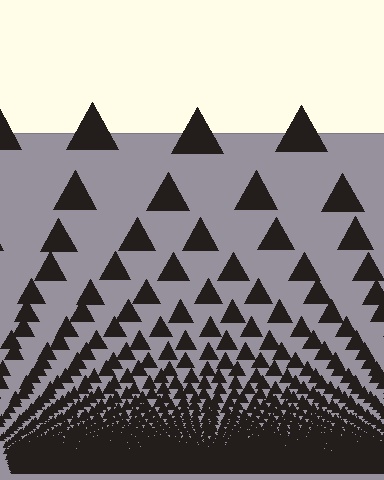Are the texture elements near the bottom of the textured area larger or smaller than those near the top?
Smaller. The gradient is inverted — elements near the bottom are smaller and denser.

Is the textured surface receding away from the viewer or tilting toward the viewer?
The surface appears to tilt toward the viewer. Texture elements get larger and sparser toward the top.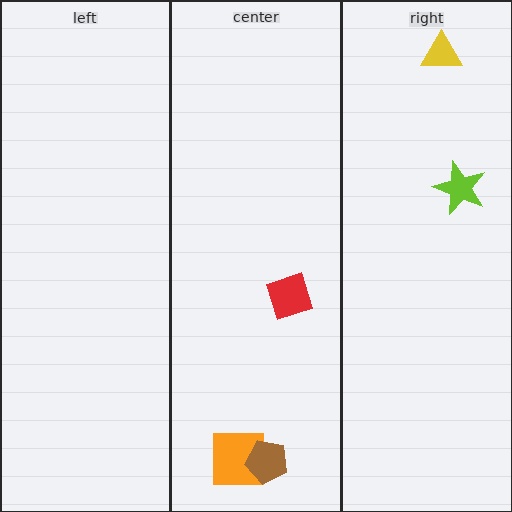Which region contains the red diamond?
The center region.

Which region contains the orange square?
The center region.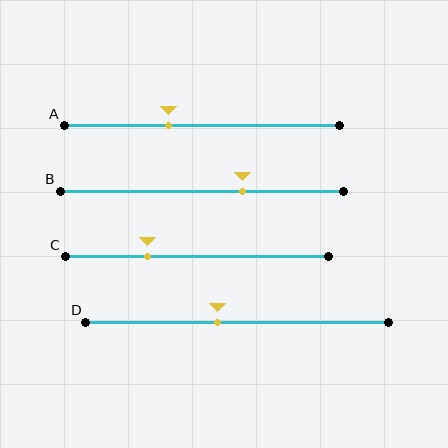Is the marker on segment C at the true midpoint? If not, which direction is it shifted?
No, the marker on segment C is shifted to the left by about 19% of the segment length.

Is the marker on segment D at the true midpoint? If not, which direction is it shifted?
No, the marker on segment D is shifted to the left by about 7% of the segment length.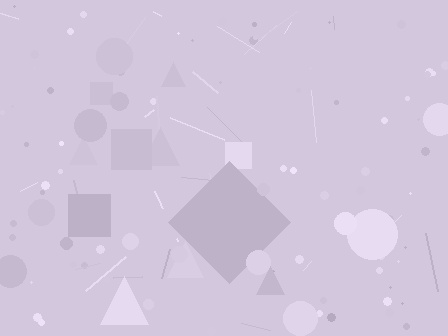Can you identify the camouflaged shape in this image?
The camouflaged shape is a diamond.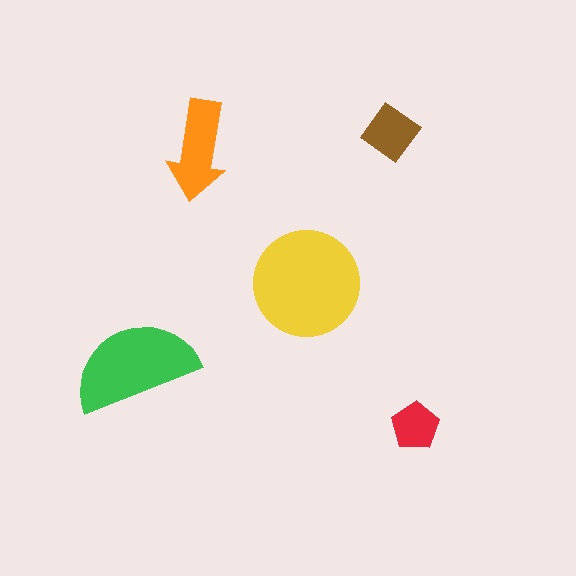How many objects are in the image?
There are 5 objects in the image.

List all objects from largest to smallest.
The yellow circle, the green semicircle, the orange arrow, the brown diamond, the red pentagon.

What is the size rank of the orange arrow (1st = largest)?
3rd.